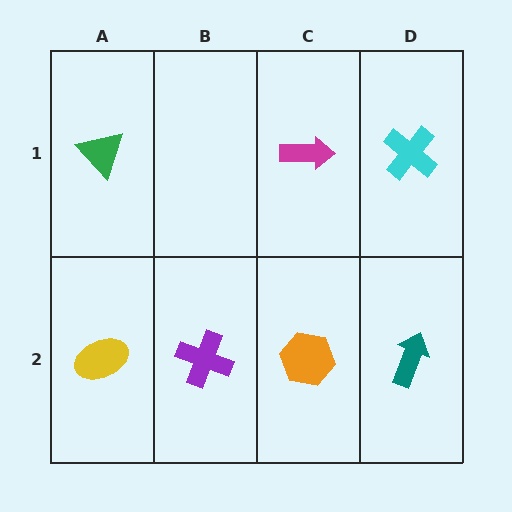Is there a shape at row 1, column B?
No, that cell is empty.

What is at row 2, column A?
A yellow ellipse.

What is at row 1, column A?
A green triangle.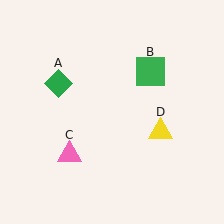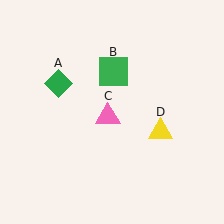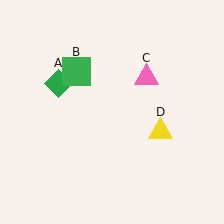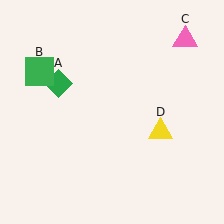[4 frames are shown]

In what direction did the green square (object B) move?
The green square (object B) moved left.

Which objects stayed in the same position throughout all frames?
Green diamond (object A) and yellow triangle (object D) remained stationary.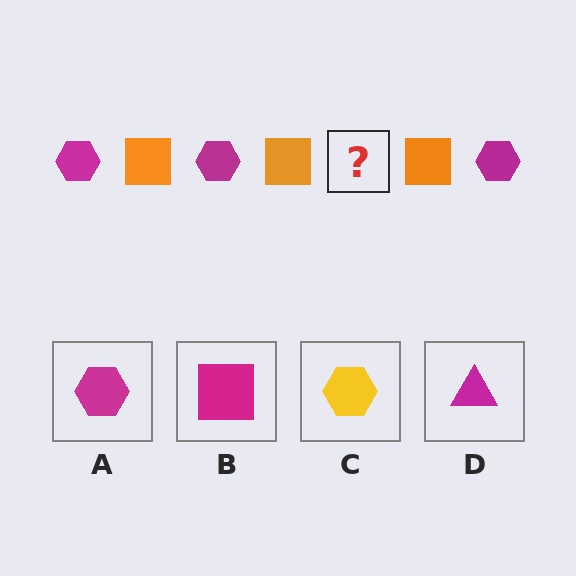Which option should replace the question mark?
Option A.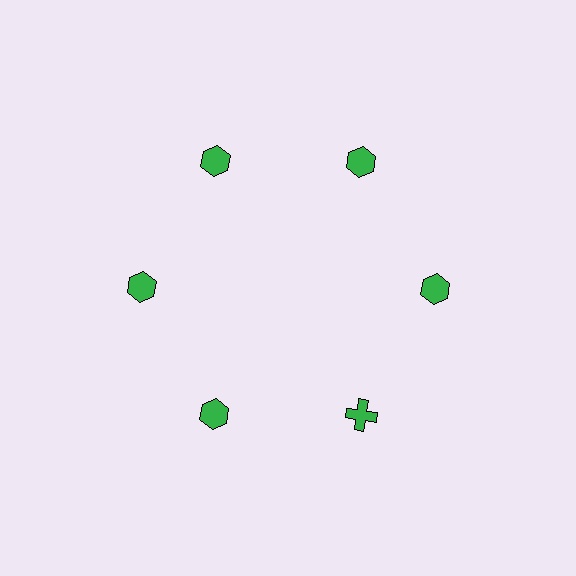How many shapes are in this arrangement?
There are 6 shapes arranged in a ring pattern.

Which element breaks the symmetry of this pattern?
The green cross at roughly the 5 o'clock position breaks the symmetry. All other shapes are green hexagons.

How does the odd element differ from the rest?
It has a different shape: cross instead of hexagon.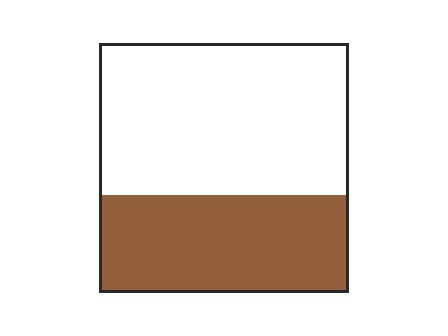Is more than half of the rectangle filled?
No.